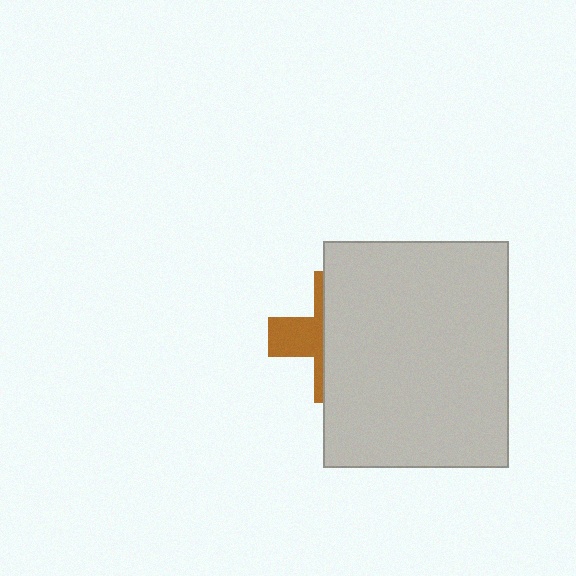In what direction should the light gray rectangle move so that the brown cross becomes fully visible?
The light gray rectangle should move right. That is the shortest direction to clear the overlap and leave the brown cross fully visible.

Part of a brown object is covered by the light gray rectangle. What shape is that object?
It is a cross.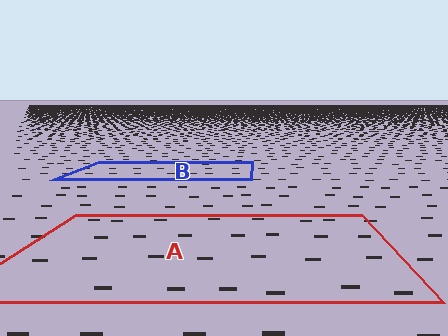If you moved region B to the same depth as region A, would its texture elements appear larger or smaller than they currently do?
They would appear larger. At a closer depth, the same texture elements are projected at a bigger on-screen size.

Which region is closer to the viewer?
Region A is closer. The texture elements there are larger and more spread out.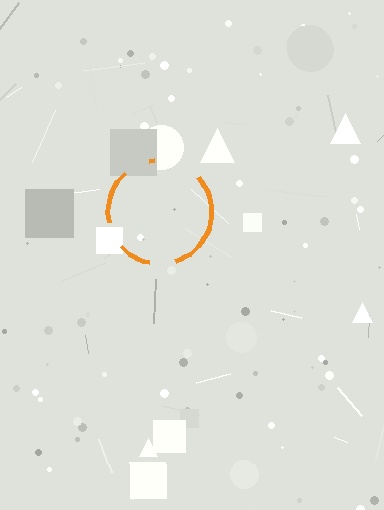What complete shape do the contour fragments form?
The contour fragments form a circle.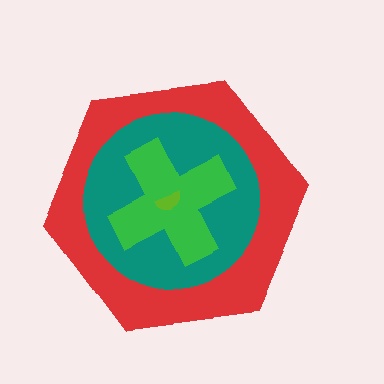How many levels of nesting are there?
4.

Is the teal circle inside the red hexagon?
Yes.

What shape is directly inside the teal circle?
The green cross.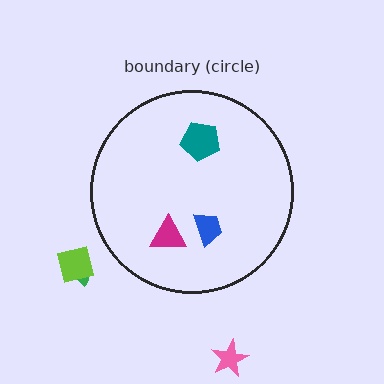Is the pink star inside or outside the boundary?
Outside.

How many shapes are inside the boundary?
3 inside, 3 outside.